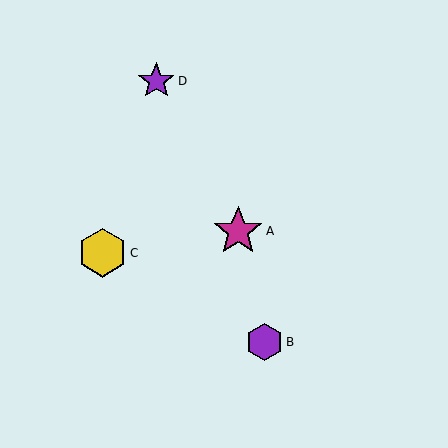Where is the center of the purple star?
The center of the purple star is at (156, 81).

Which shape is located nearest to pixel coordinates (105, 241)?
The yellow hexagon (labeled C) at (102, 253) is nearest to that location.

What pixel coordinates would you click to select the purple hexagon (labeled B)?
Click at (265, 342) to select the purple hexagon B.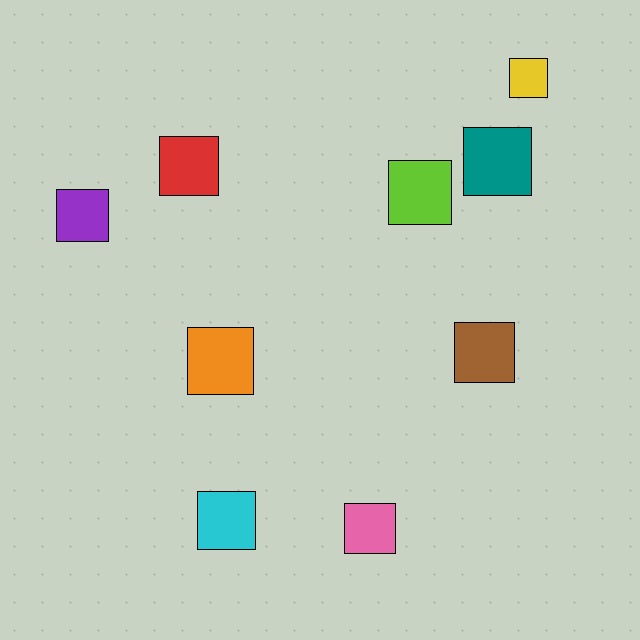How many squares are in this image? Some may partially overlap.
There are 9 squares.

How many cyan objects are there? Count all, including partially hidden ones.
There is 1 cyan object.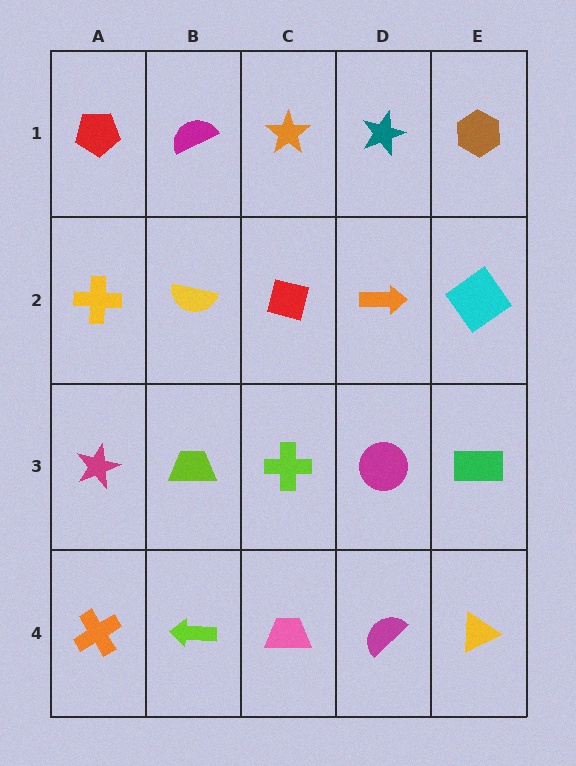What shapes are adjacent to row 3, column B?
A yellow semicircle (row 2, column B), a lime arrow (row 4, column B), a magenta star (row 3, column A), a lime cross (row 3, column C).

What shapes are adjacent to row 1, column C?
A red square (row 2, column C), a magenta semicircle (row 1, column B), a teal star (row 1, column D).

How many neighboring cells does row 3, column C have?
4.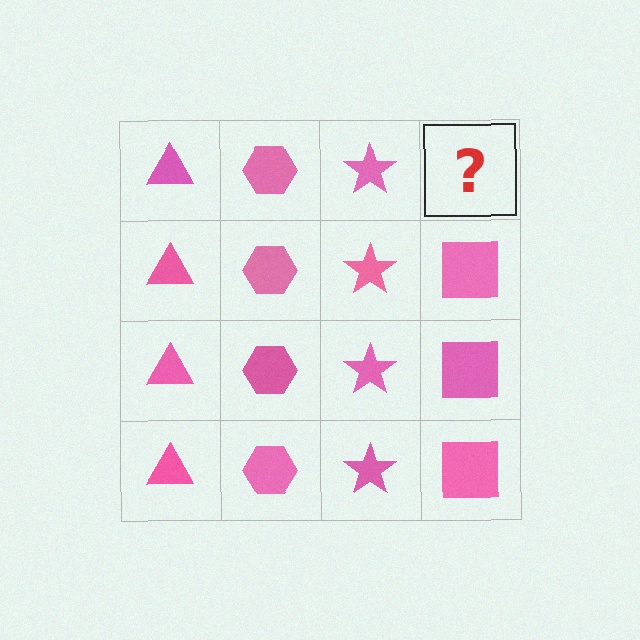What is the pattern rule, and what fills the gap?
The rule is that each column has a consistent shape. The gap should be filled with a pink square.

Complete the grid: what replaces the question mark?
The question mark should be replaced with a pink square.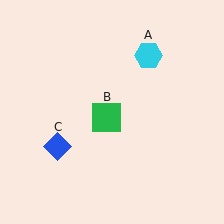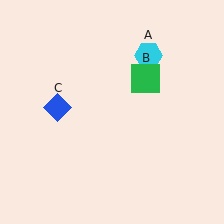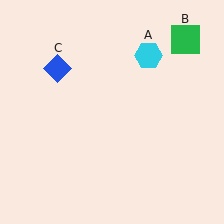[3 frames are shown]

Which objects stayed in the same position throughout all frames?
Cyan hexagon (object A) remained stationary.